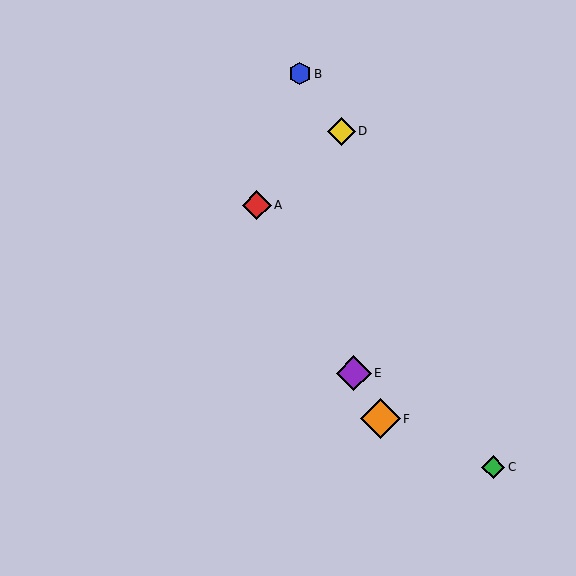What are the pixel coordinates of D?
Object D is at (341, 131).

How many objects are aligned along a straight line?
3 objects (A, E, F) are aligned along a straight line.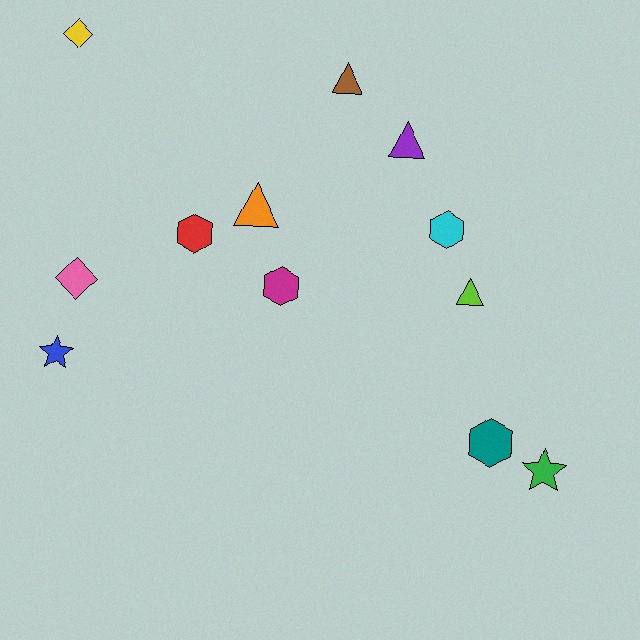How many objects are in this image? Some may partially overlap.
There are 12 objects.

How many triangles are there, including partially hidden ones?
There are 4 triangles.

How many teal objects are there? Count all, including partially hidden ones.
There is 1 teal object.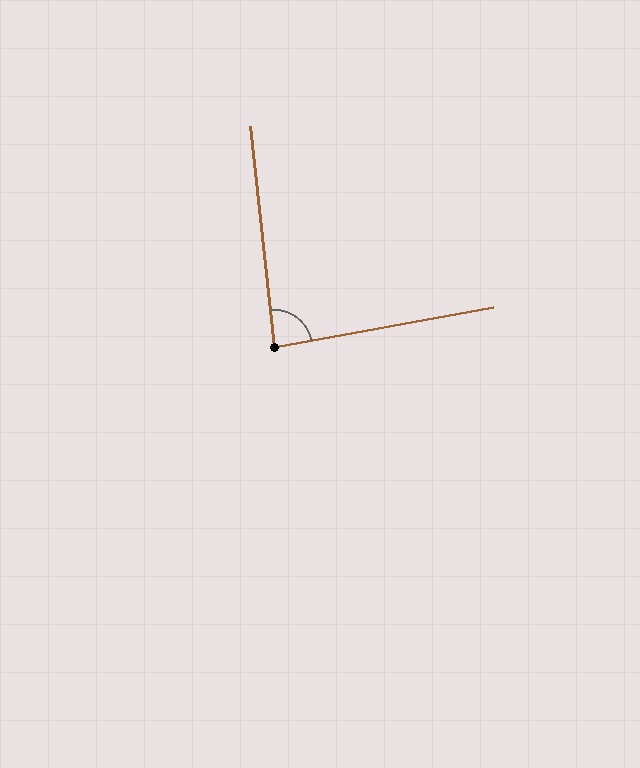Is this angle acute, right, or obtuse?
It is approximately a right angle.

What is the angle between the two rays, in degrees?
Approximately 86 degrees.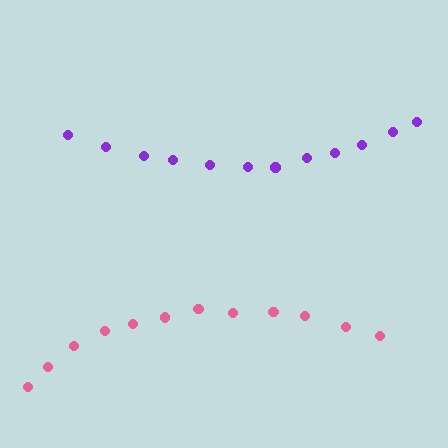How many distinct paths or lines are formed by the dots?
There are 2 distinct paths.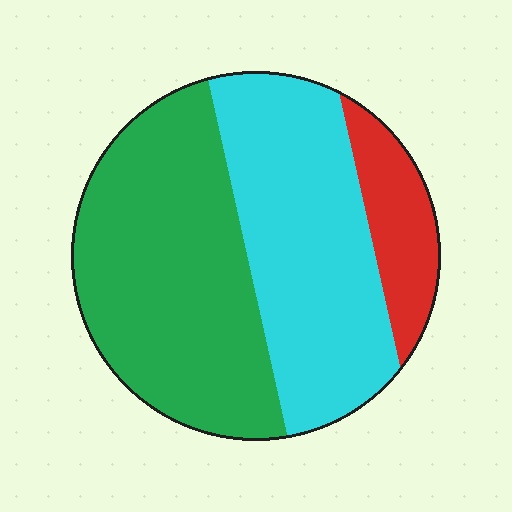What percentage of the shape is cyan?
Cyan covers roughly 40% of the shape.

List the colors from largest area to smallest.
From largest to smallest: green, cyan, red.